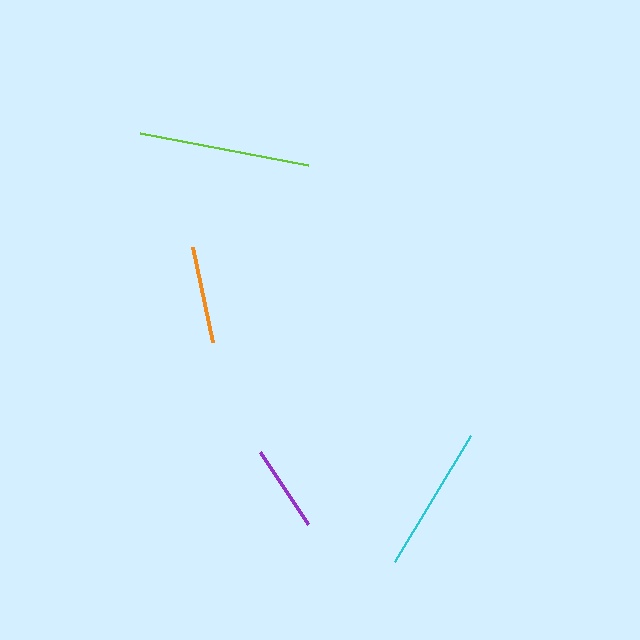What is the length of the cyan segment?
The cyan segment is approximately 147 pixels long.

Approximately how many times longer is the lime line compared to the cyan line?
The lime line is approximately 1.2 times the length of the cyan line.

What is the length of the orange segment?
The orange segment is approximately 97 pixels long.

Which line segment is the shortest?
The purple line is the shortest at approximately 86 pixels.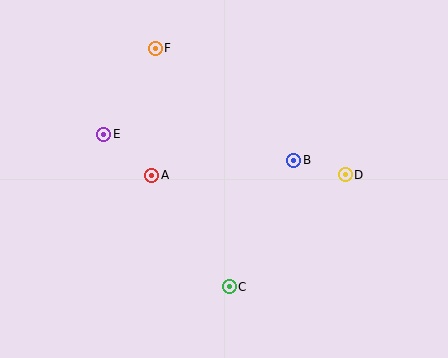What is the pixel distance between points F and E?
The distance between F and E is 101 pixels.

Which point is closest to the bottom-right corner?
Point D is closest to the bottom-right corner.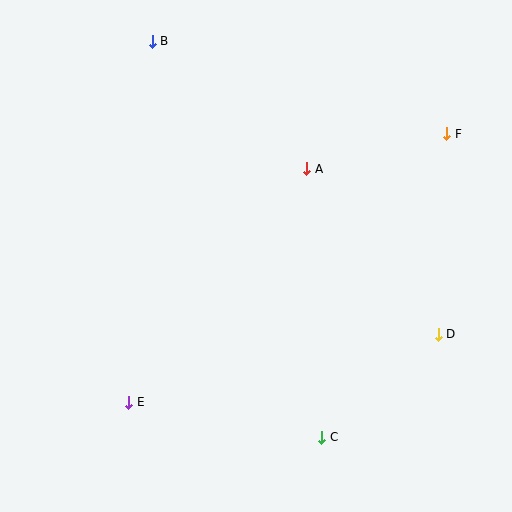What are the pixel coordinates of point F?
Point F is at (447, 134).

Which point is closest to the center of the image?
Point A at (307, 169) is closest to the center.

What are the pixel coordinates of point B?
Point B is at (152, 41).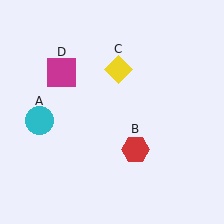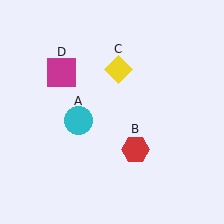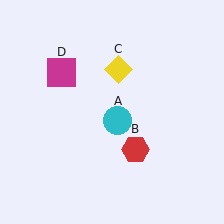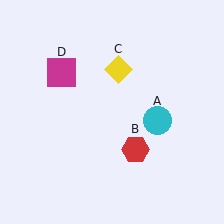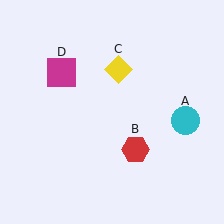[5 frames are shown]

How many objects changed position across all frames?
1 object changed position: cyan circle (object A).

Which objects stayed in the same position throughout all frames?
Red hexagon (object B) and yellow diamond (object C) and magenta square (object D) remained stationary.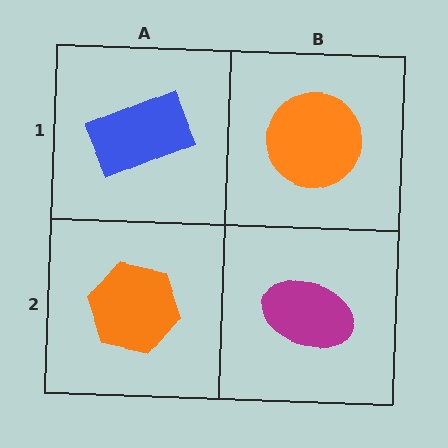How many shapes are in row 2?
2 shapes.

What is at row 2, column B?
A magenta ellipse.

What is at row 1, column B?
An orange circle.